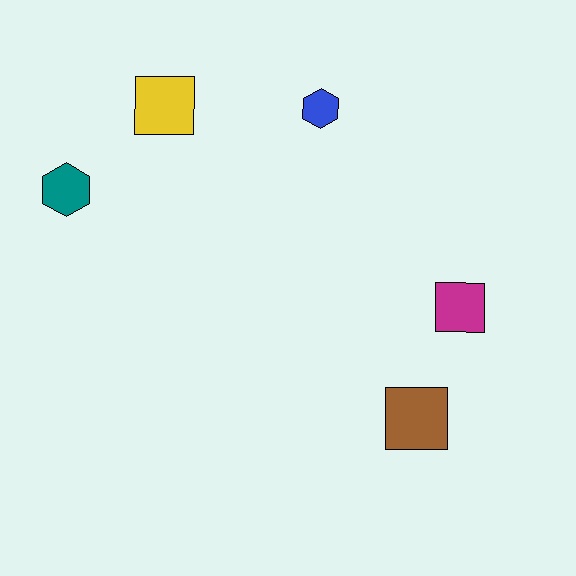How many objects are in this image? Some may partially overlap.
There are 5 objects.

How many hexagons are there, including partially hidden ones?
There are 2 hexagons.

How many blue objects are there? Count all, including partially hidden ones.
There is 1 blue object.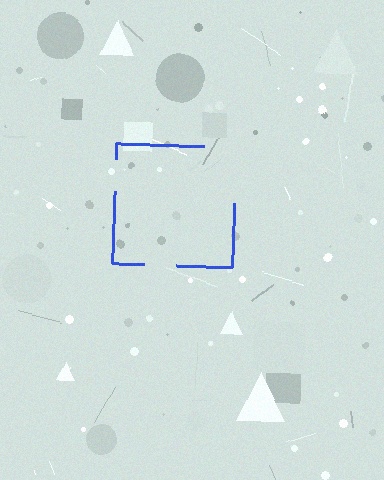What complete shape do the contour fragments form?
The contour fragments form a square.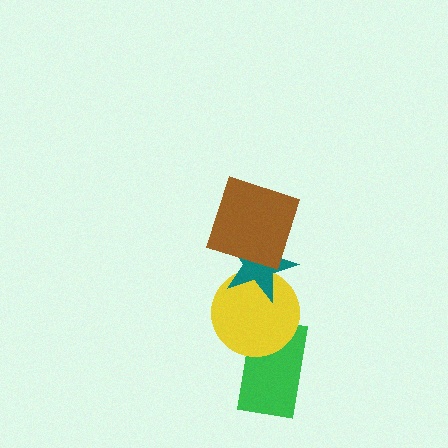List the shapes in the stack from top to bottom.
From top to bottom: the brown square, the teal star, the yellow circle, the green rectangle.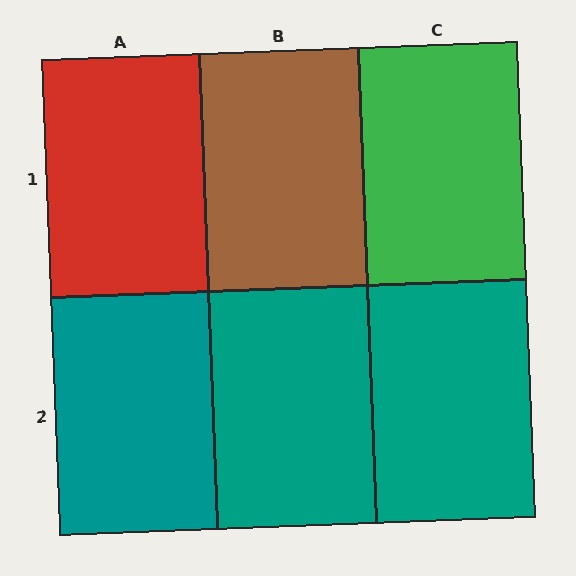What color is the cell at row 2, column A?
Teal.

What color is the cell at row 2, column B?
Teal.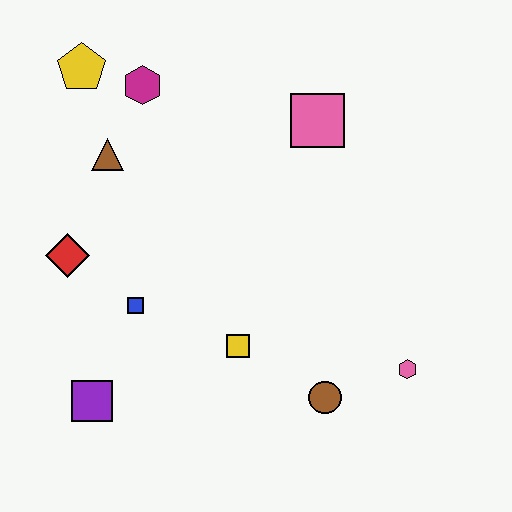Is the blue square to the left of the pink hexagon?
Yes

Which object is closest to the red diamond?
The blue square is closest to the red diamond.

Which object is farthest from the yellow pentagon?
The pink hexagon is farthest from the yellow pentagon.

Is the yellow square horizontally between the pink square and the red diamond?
Yes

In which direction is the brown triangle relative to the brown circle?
The brown triangle is above the brown circle.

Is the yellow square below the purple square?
No